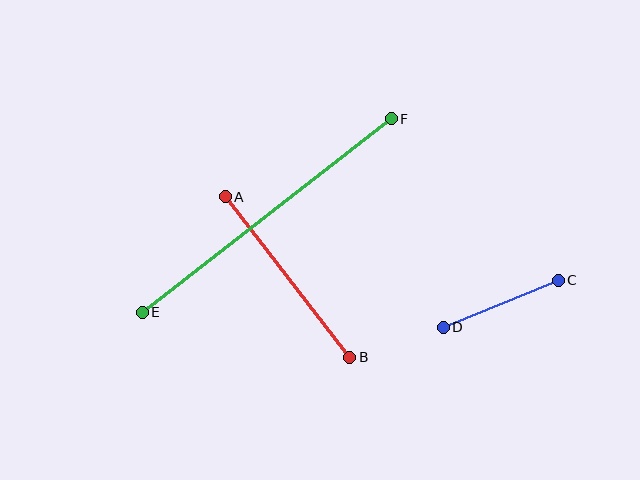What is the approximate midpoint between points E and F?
The midpoint is at approximately (267, 216) pixels.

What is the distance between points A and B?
The distance is approximately 203 pixels.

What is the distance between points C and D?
The distance is approximately 124 pixels.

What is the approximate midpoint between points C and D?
The midpoint is at approximately (501, 304) pixels.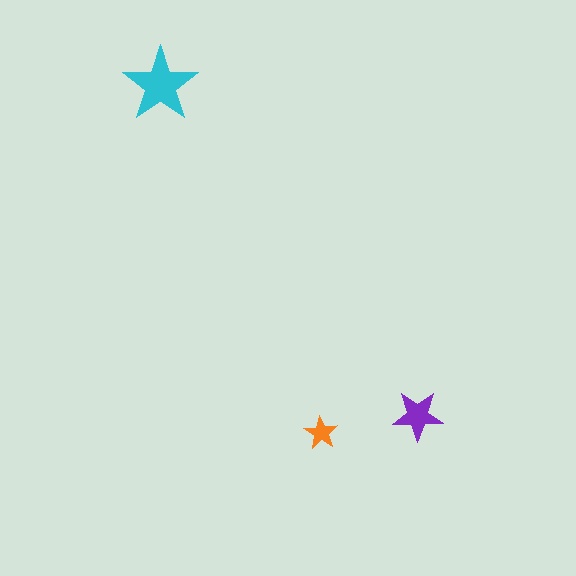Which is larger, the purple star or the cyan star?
The cyan one.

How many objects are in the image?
There are 3 objects in the image.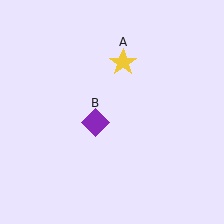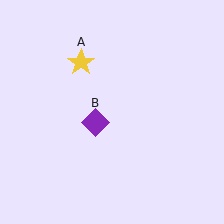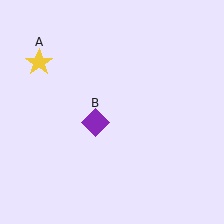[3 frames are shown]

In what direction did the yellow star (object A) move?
The yellow star (object A) moved left.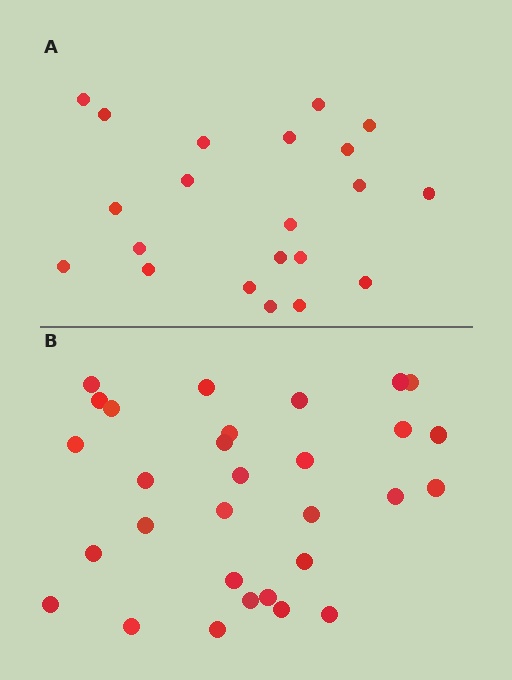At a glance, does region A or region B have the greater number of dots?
Region B (the bottom region) has more dots.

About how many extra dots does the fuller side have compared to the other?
Region B has roughly 8 or so more dots than region A.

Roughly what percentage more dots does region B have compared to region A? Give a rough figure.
About 45% more.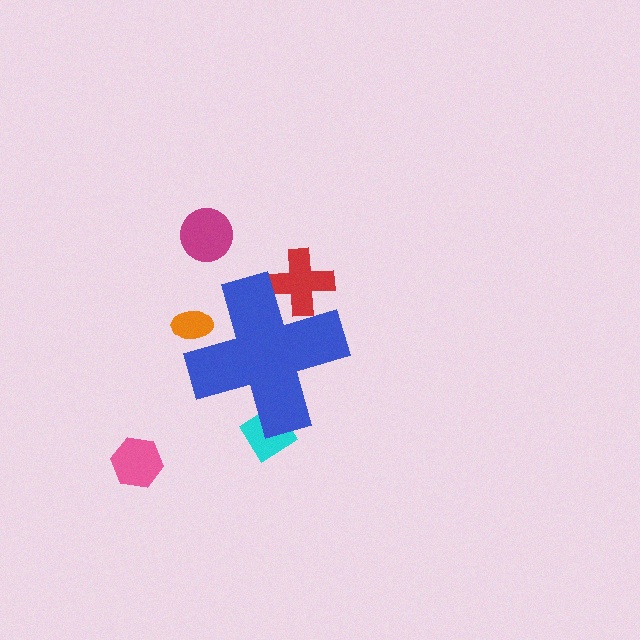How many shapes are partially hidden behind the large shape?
3 shapes are partially hidden.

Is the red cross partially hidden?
Yes, the red cross is partially hidden behind the blue cross.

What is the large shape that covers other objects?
A blue cross.